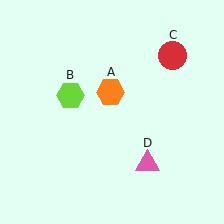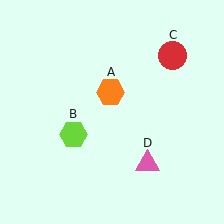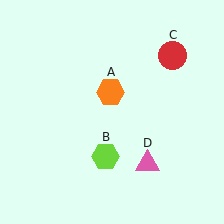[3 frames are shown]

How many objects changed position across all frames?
1 object changed position: lime hexagon (object B).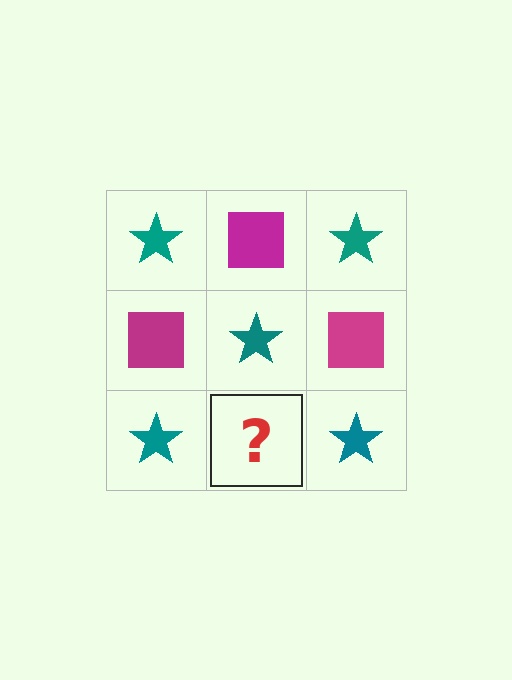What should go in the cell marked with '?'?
The missing cell should contain a magenta square.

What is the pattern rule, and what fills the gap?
The rule is that it alternates teal star and magenta square in a checkerboard pattern. The gap should be filled with a magenta square.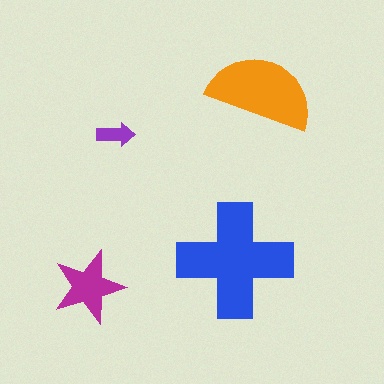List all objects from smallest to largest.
The purple arrow, the magenta star, the orange semicircle, the blue cross.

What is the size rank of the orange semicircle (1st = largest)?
2nd.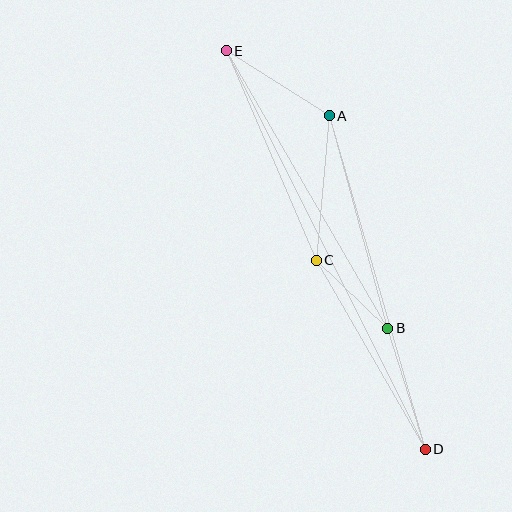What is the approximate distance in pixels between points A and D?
The distance between A and D is approximately 347 pixels.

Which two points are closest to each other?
Points B and C are closest to each other.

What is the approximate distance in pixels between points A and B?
The distance between A and B is approximately 220 pixels.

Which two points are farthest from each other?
Points D and E are farthest from each other.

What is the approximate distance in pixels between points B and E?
The distance between B and E is approximately 321 pixels.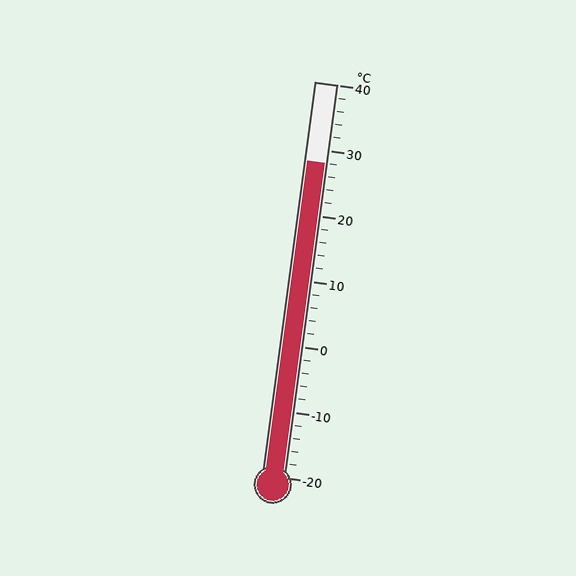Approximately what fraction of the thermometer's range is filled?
The thermometer is filled to approximately 80% of its range.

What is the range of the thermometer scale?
The thermometer scale ranges from -20°C to 40°C.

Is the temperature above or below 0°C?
The temperature is above 0°C.